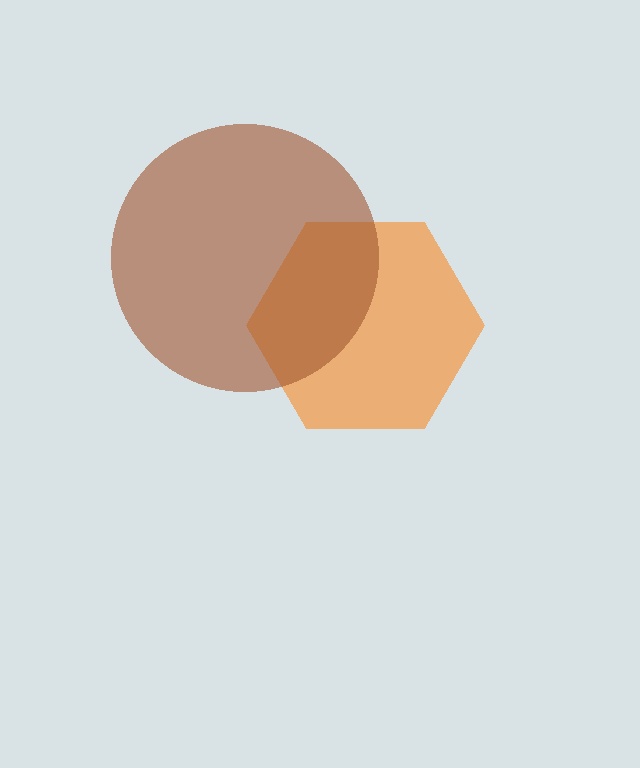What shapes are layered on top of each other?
The layered shapes are: an orange hexagon, a brown circle.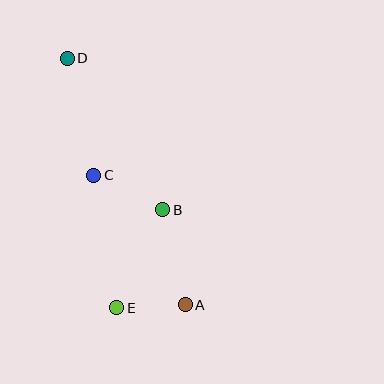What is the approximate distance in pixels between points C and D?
The distance between C and D is approximately 120 pixels.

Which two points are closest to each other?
Points A and E are closest to each other.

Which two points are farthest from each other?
Points A and D are farthest from each other.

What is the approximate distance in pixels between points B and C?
The distance between B and C is approximately 77 pixels.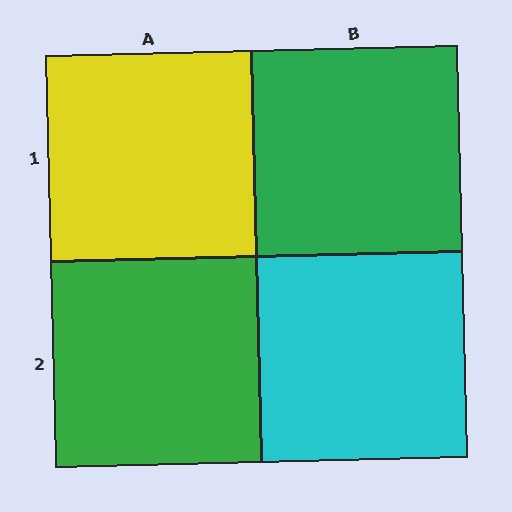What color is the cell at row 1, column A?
Yellow.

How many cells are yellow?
1 cell is yellow.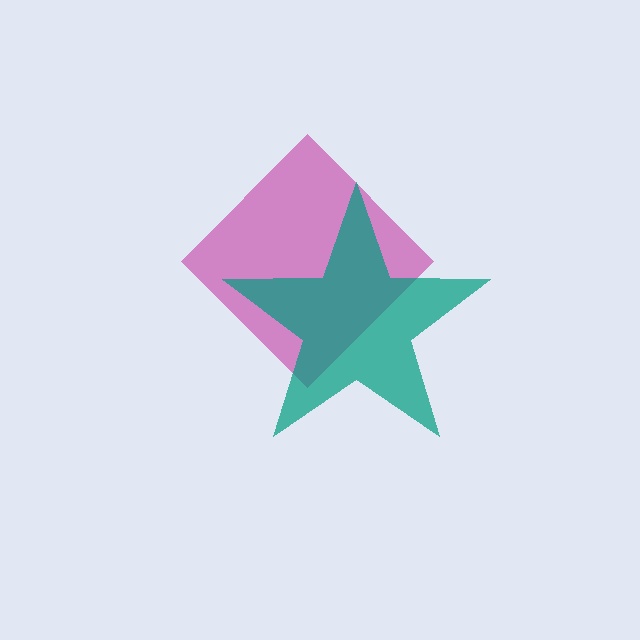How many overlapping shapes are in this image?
There are 2 overlapping shapes in the image.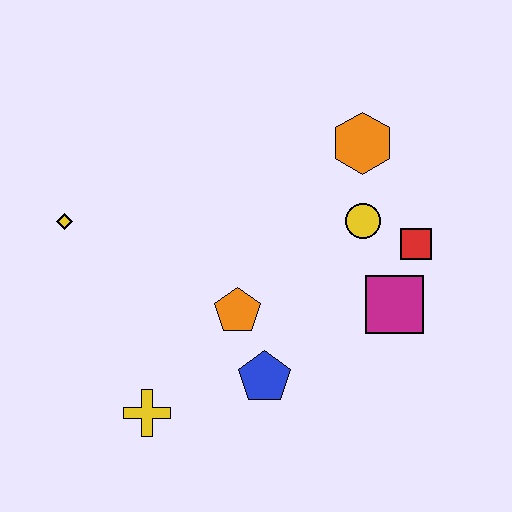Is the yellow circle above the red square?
Yes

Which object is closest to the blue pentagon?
The orange pentagon is closest to the blue pentagon.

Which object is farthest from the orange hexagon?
The yellow cross is farthest from the orange hexagon.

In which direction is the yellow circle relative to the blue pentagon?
The yellow circle is above the blue pentagon.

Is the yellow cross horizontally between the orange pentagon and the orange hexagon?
No